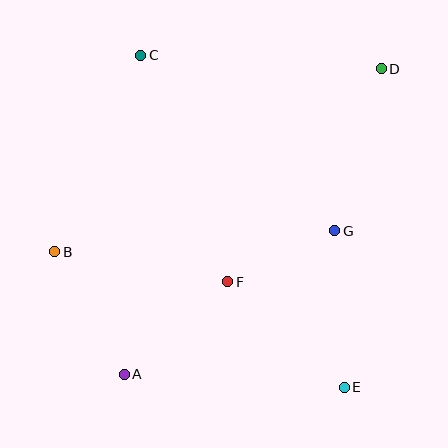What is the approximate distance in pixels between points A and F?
The distance between A and F is approximately 139 pixels.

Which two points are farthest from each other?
Points A and D are farthest from each other.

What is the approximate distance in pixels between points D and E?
The distance between D and E is approximately 321 pixels.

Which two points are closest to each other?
Points F and G are closest to each other.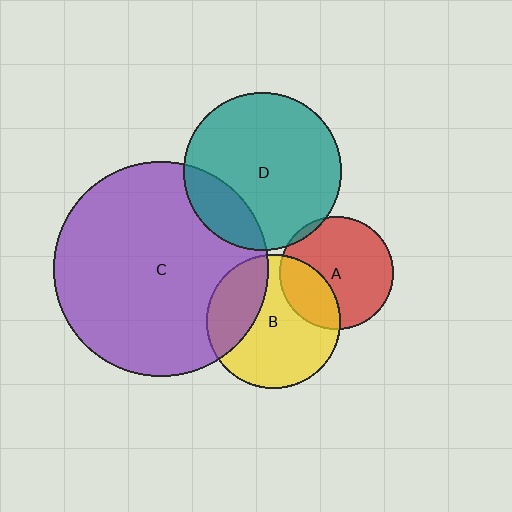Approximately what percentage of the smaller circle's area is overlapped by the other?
Approximately 20%.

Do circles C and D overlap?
Yes.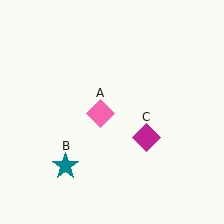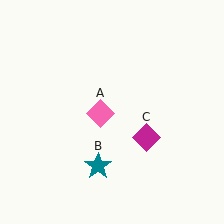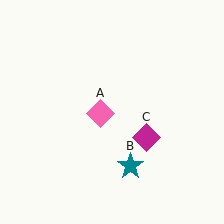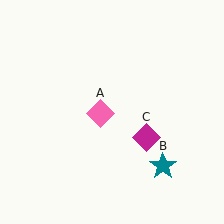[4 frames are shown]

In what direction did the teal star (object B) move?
The teal star (object B) moved right.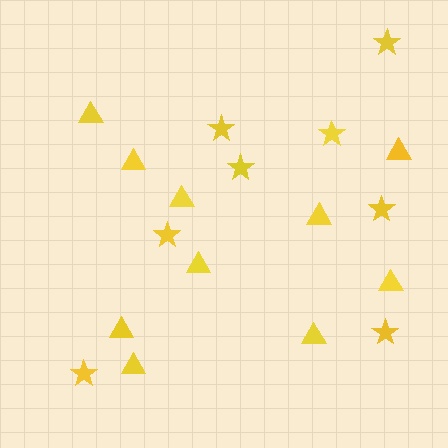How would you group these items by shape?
There are 2 groups: one group of stars (8) and one group of triangles (10).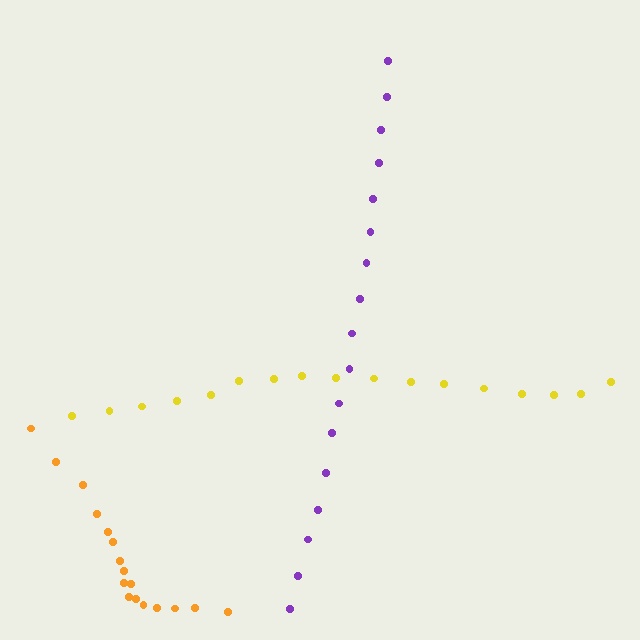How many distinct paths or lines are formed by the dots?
There are 3 distinct paths.